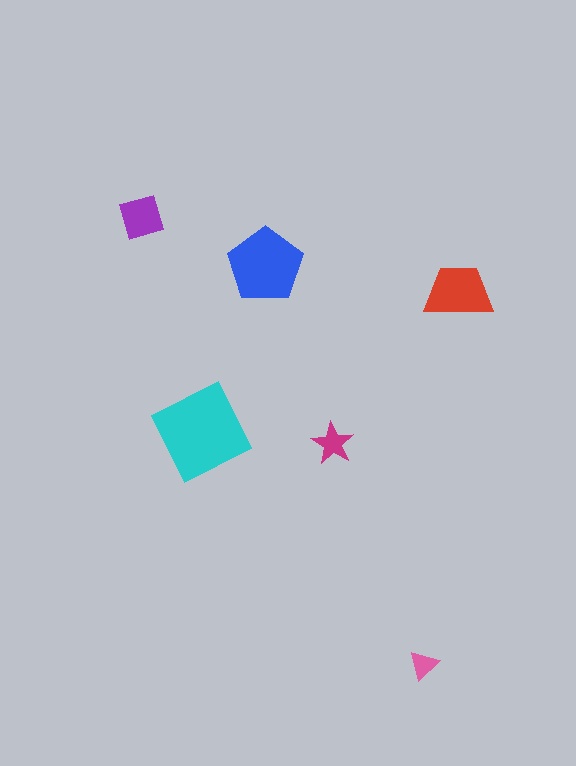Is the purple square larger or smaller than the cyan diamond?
Smaller.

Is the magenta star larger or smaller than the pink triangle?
Larger.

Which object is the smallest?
The pink triangle.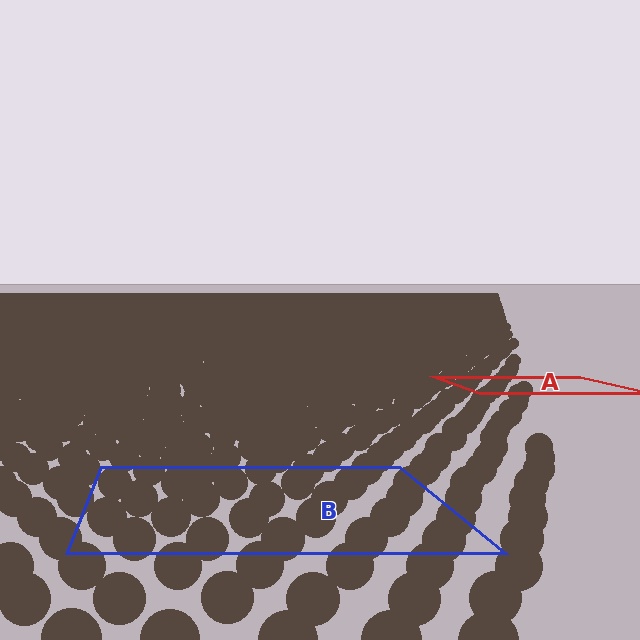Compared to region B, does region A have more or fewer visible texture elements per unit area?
Region A has more texture elements per unit area — they are packed more densely because it is farther away.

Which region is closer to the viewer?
Region B is closer. The texture elements there are larger and more spread out.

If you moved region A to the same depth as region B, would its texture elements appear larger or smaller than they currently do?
They would appear larger. At a closer depth, the same texture elements are projected at a bigger on-screen size.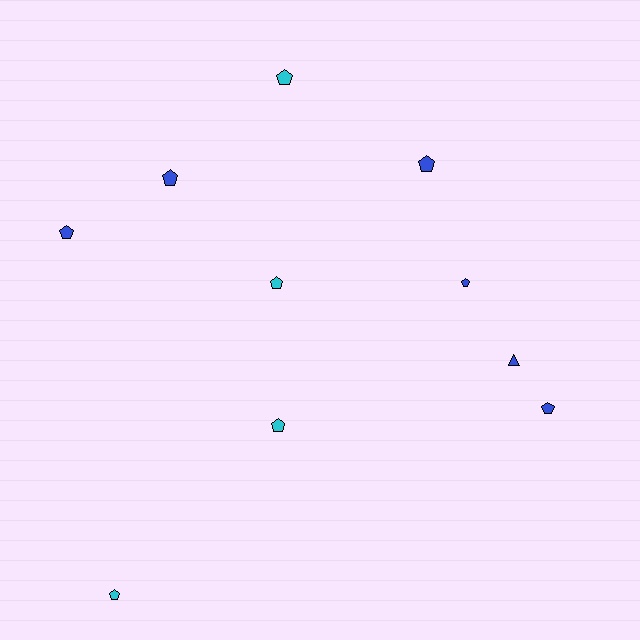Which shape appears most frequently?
Pentagon, with 9 objects.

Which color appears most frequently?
Blue, with 6 objects.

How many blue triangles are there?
There is 1 blue triangle.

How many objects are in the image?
There are 10 objects.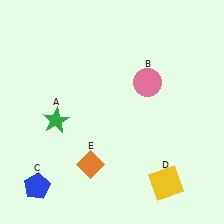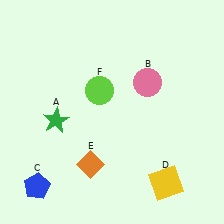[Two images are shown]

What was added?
A lime circle (F) was added in Image 2.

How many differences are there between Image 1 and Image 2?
There is 1 difference between the two images.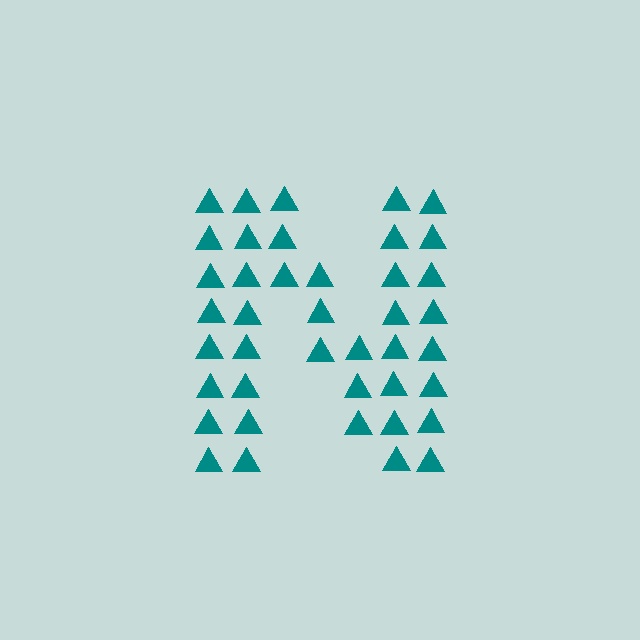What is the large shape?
The large shape is the letter N.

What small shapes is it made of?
It is made of small triangles.